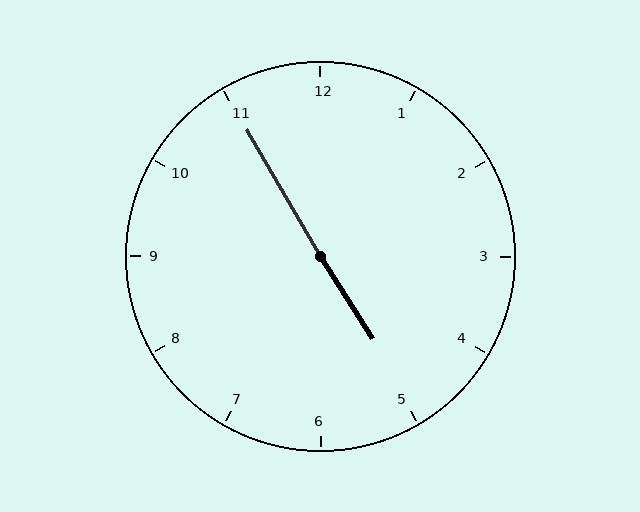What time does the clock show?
4:55.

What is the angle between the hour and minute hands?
Approximately 178 degrees.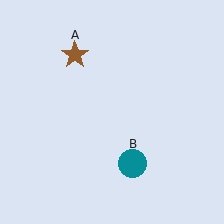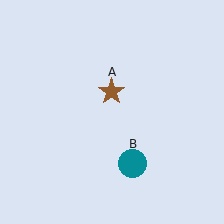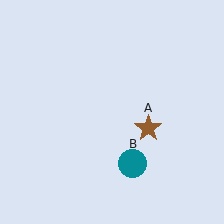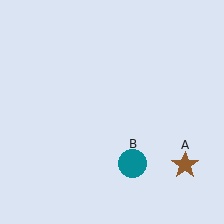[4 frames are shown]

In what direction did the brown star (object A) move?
The brown star (object A) moved down and to the right.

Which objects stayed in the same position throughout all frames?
Teal circle (object B) remained stationary.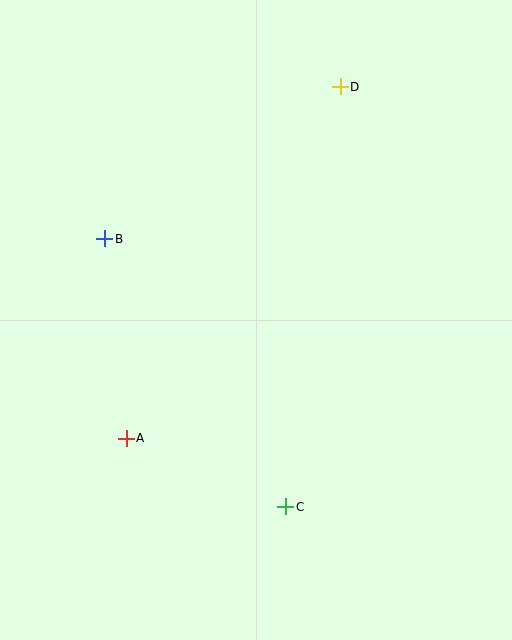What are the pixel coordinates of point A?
Point A is at (126, 438).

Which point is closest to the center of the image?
Point B at (105, 239) is closest to the center.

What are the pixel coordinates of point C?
Point C is at (286, 507).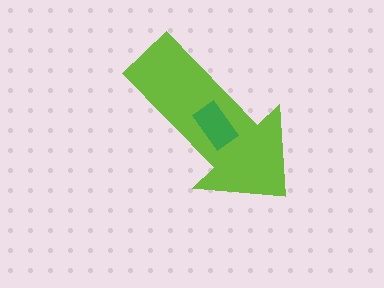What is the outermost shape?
The lime arrow.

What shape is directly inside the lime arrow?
The green rectangle.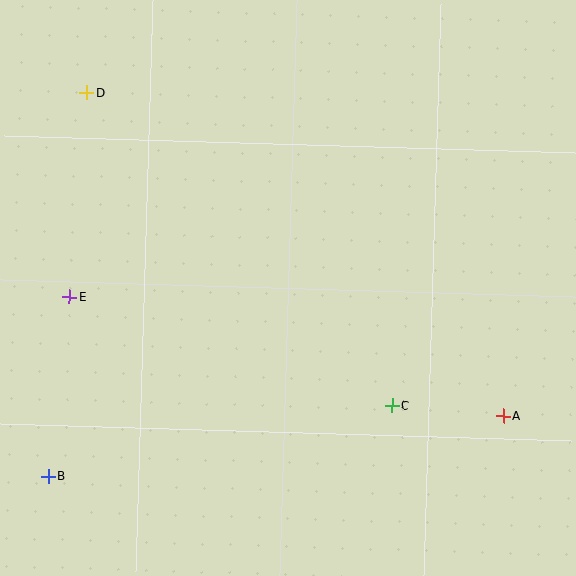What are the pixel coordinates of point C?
Point C is at (392, 405).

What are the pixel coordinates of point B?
Point B is at (48, 476).